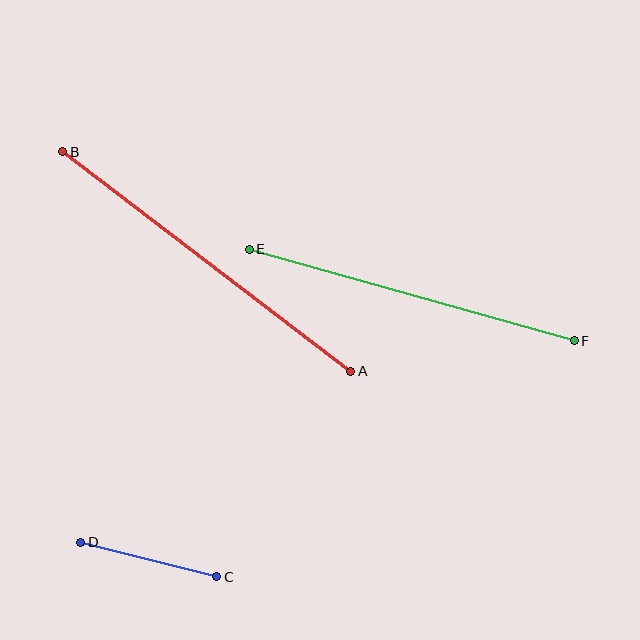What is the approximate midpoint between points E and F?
The midpoint is at approximately (412, 295) pixels.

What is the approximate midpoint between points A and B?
The midpoint is at approximately (207, 261) pixels.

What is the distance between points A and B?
The distance is approximately 362 pixels.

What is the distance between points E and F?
The distance is approximately 338 pixels.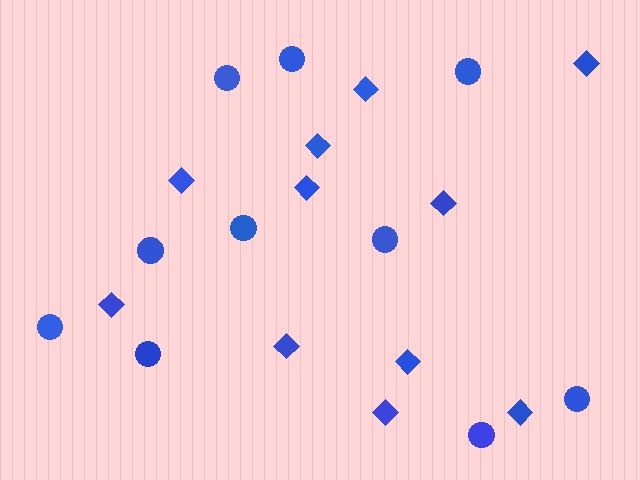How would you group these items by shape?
There are 2 groups: one group of diamonds (11) and one group of circles (10).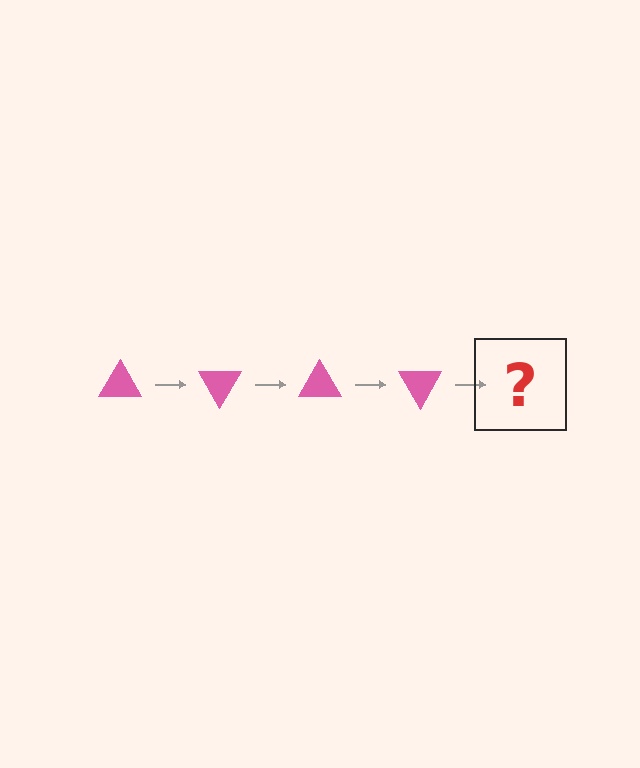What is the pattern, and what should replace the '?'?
The pattern is that the triangle rotates 60 degrees each step. The '?' should be a pink triangle rotated 240 degrees.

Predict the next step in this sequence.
The next step is a pink triangle rotated 240 degrees.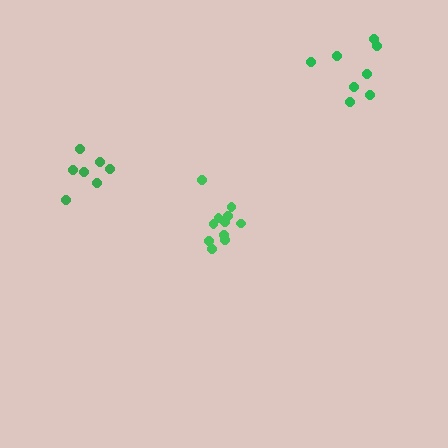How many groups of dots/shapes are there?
There are 3 groups.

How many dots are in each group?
Group 1: 7 dots, Group 2: 8 dots, Group 3: 11 dots (26 total).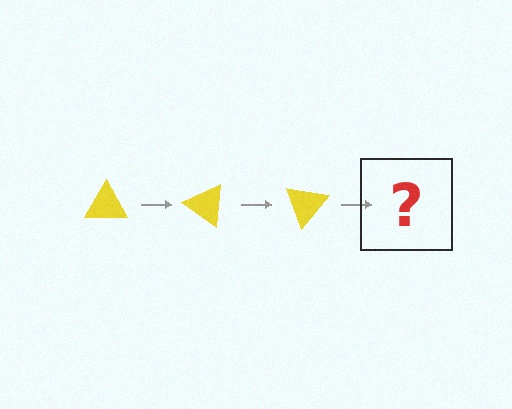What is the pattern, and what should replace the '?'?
The pattern is that the triangle rotates 35 degrees each step. The '?' should be a yellow triangle rotated 105 degrees.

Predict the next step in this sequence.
The next step is a yellow triangle rotated 105 degrees.